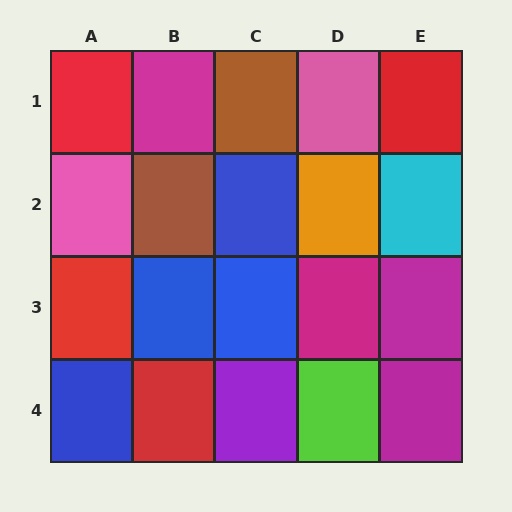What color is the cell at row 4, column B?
Red.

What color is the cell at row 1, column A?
Red.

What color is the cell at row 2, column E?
Cyan.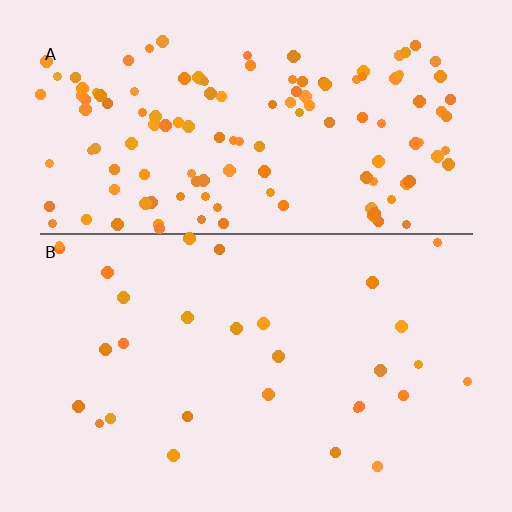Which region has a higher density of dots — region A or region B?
A (the top).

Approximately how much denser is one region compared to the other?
Approximately 4.5× — region A over region B.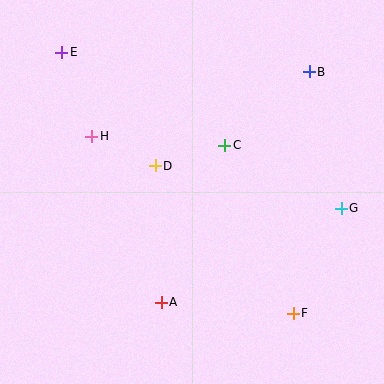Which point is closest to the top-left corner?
Point E is closest to the top-left corner.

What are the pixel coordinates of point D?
Point D is at (155, 166).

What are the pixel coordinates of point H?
Point H is at (92, 136).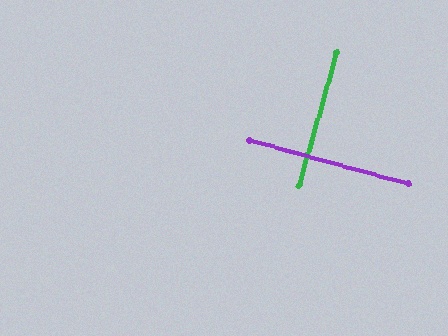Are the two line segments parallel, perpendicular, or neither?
Perpendicular — they meet at approximately 90°.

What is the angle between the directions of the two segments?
Approximately 90 degrees.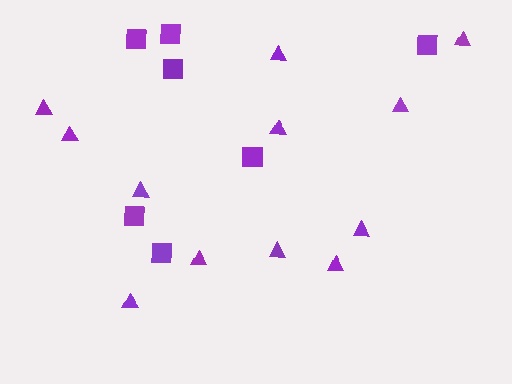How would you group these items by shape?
There are 2 groups: one group of squares (7) and one group of triangles (12).